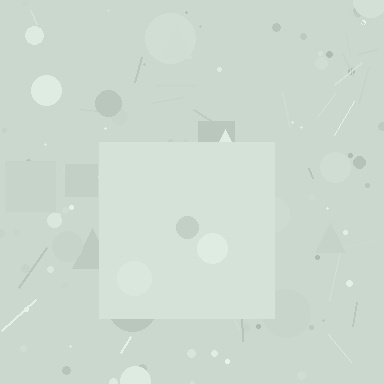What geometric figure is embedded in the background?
A square is embedded in the background.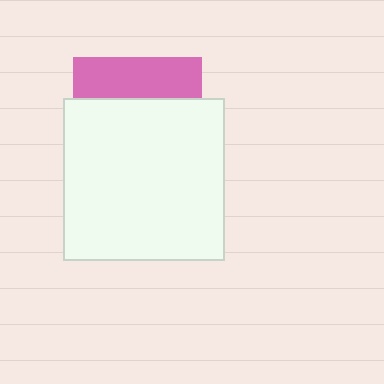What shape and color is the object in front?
The object in front is a white square.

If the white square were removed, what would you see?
You would see the complete pink square.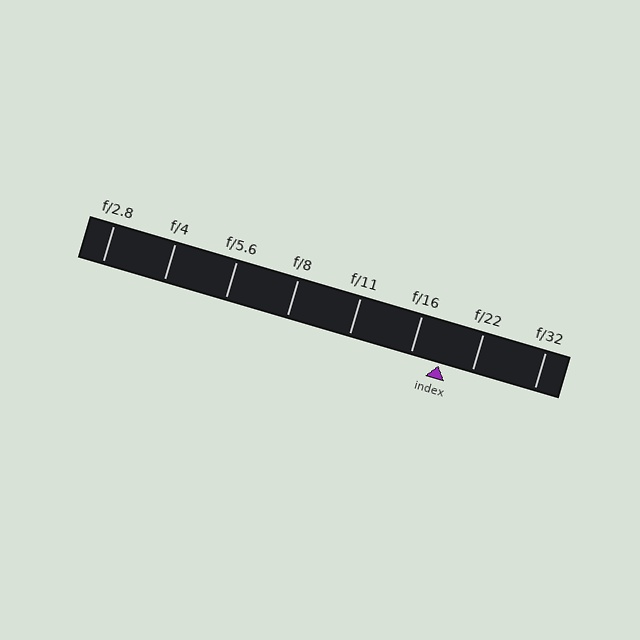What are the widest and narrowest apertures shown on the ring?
The widest aperture shown is f/2.8 and the narrowest is f/32.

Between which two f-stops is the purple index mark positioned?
The index mark is between f/16 and f/22.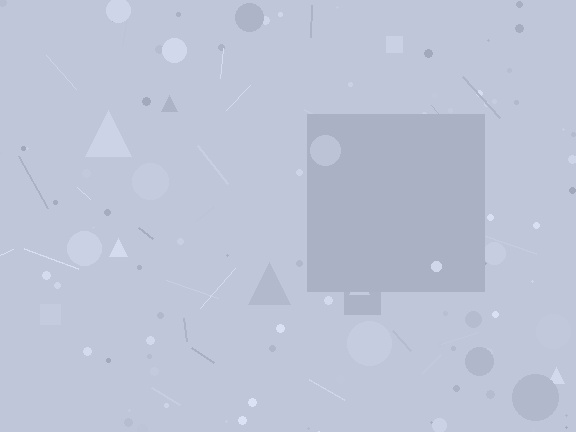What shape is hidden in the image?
A square is hidden in the image.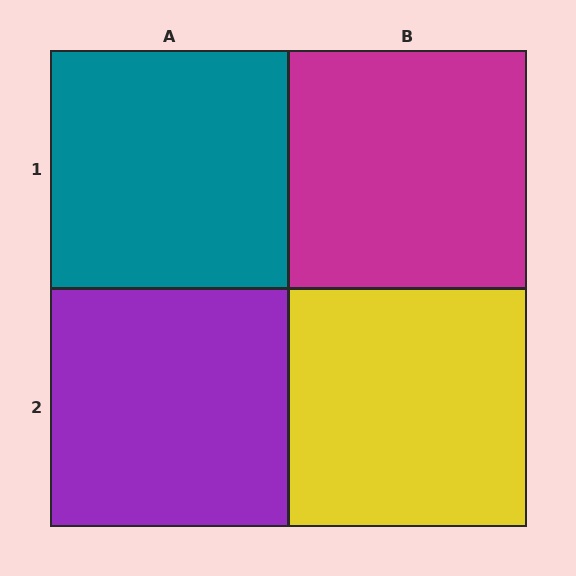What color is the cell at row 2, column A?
Purple.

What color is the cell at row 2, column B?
Yellow.